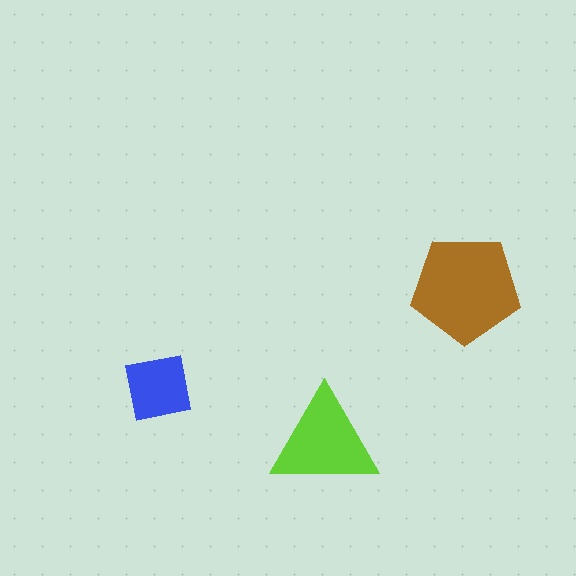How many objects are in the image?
There are 3 objects in the image.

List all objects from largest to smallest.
The brown pentagon, the lime triangle, the blue square.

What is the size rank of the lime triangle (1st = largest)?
2nd.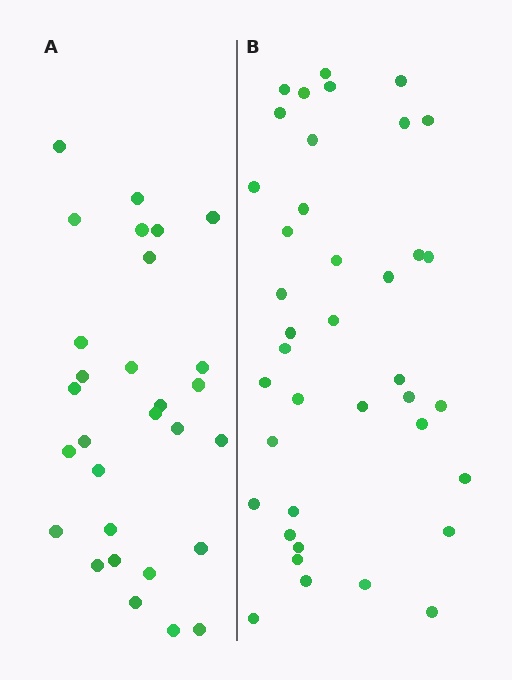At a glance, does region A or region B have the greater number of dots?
Region B (the right region) has more dots.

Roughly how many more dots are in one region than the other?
Region B has roughly 10 or so more dots than region A.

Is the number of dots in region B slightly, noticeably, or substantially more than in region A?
Region B has noticeably more, but not dramatically so. The ratio is roughly 1.3 to 1.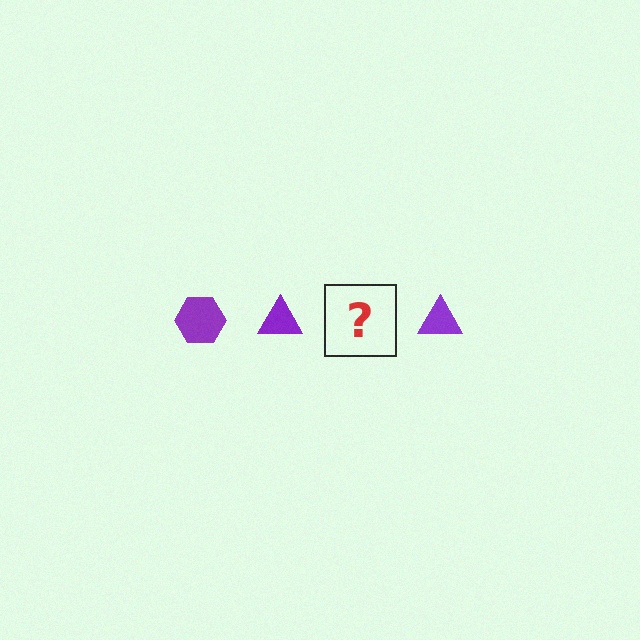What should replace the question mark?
The question mark should be replaced with a purple hexagon.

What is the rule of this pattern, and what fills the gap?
The rule is that the pattern cycles through hexagon, triangle shapes in purple. The gap should be filled with a purple hexagon.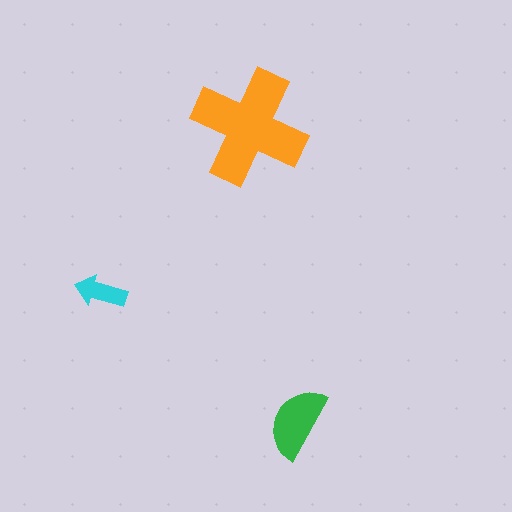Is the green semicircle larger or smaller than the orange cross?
Smaller.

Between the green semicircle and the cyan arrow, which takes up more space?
The green semicircle.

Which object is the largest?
The orange cross.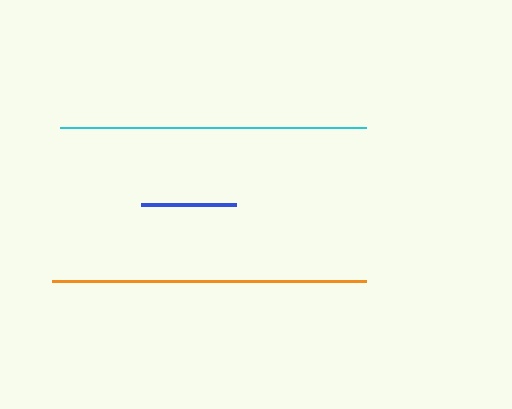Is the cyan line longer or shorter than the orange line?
The orange line is longer than the cyan line.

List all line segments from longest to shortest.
From longest to shortest: orange, cyan, blue.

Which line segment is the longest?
The orange line is the longest at approximately 314 pixels.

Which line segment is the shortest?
The blue line is the shortest at approximately 95 pixels.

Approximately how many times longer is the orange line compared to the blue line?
The orange line is approximately 3.3 times the length of the blue line.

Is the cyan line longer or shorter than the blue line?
The cyan line is longer than the blue line.